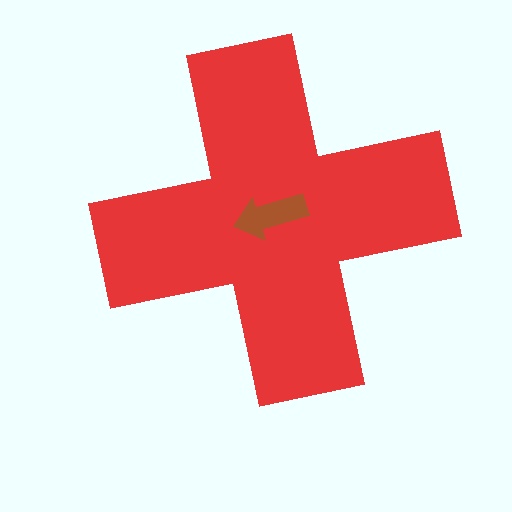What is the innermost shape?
The brown arrow.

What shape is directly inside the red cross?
The brown arrow.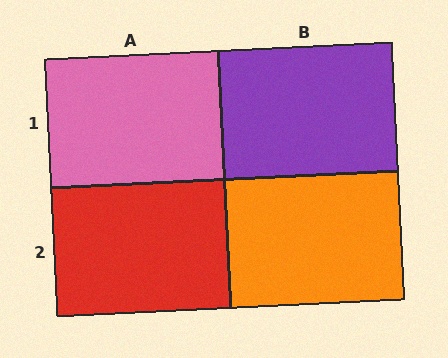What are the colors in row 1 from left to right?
Pink, purple.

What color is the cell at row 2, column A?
Red.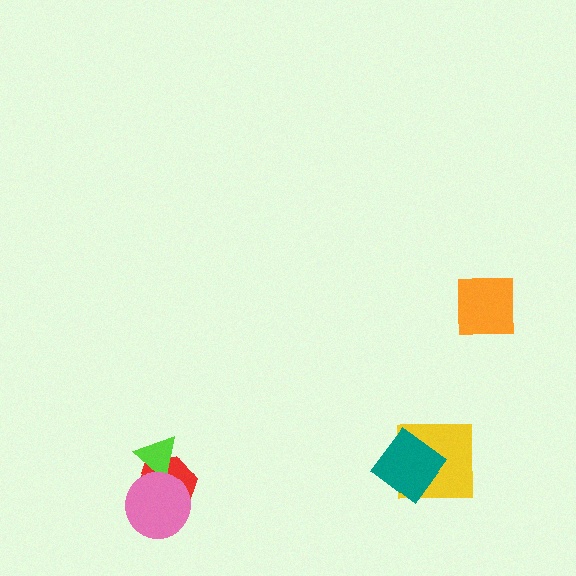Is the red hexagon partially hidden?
Yes, it is partially covered by another shape.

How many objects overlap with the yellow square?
1 object overlaps with the yellow square.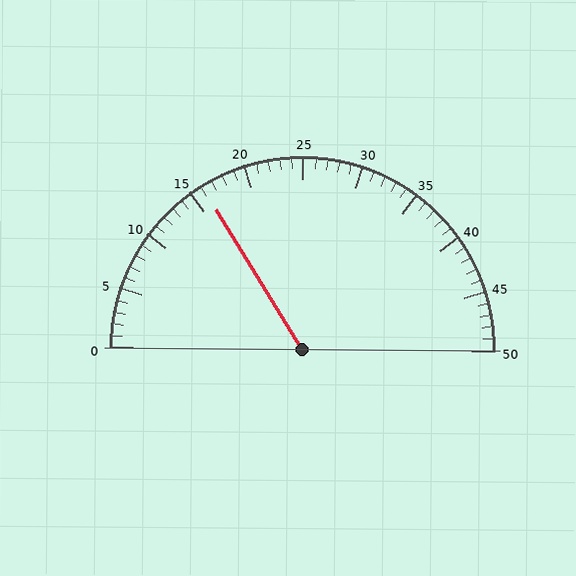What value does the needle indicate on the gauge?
The needle indicates approximately 16.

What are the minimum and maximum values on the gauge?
The gauge ranges from 0 to 50.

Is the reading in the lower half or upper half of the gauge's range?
The reading is in the lower half of the range (0 to 50).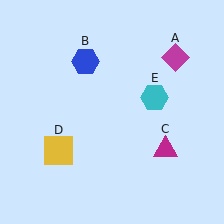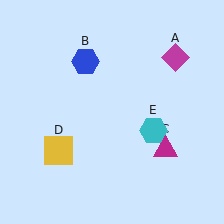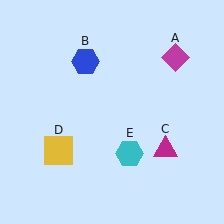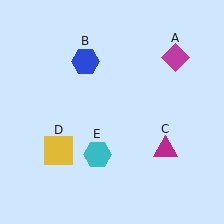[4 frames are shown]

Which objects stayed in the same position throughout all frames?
Magenta diamond (object A) and blue hexagon (object B) and magenta triangle (object C) and yellow square (object D) remained stationary.